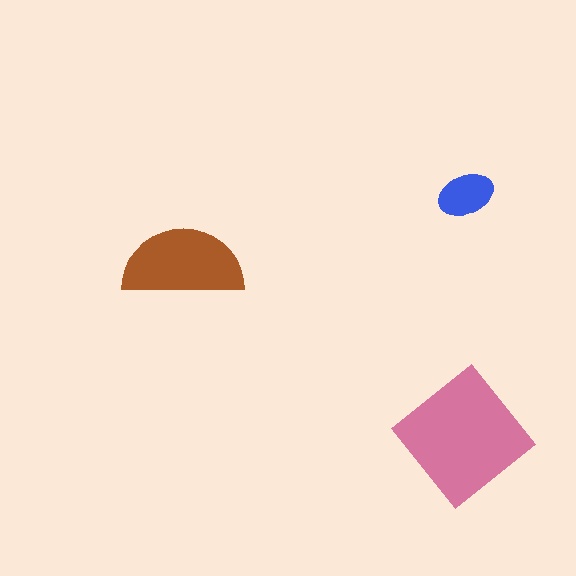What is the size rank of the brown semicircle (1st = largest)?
2nd.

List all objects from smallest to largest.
The blue ellipse, the brown semicircle, the pink diamond.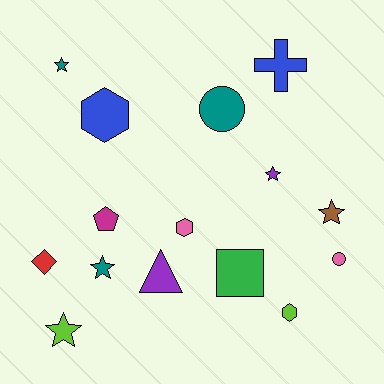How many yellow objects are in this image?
There are no yellow objects.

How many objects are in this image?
There are 15 objects.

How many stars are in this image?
There are 5 stars.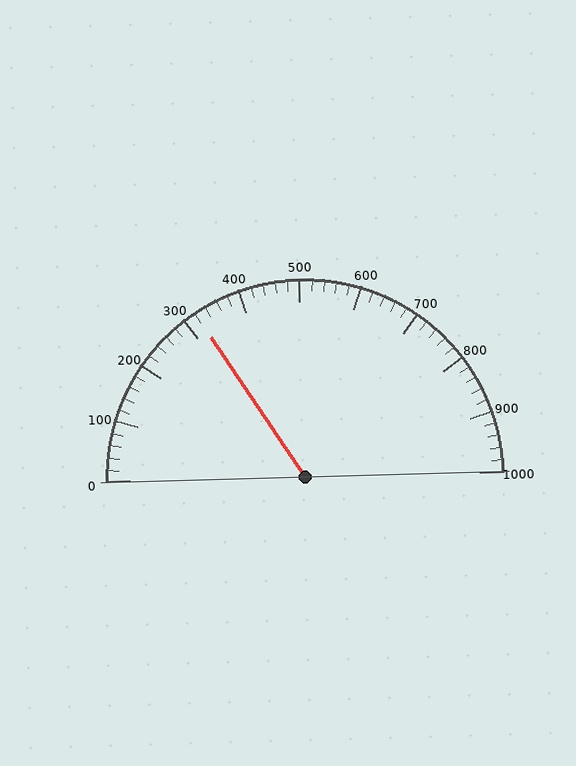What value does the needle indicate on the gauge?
The needle indicates approximately 320.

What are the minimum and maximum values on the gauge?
The gauge ranges from 0 to 1000.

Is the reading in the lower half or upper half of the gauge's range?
The reading is in the lower half of the range (0 to 1000).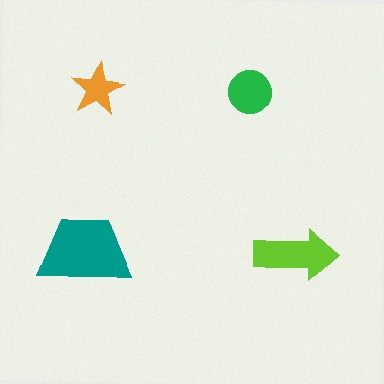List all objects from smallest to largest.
The orange star, the green circle, the lime arrow, the teal trapezoid.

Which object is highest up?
The orange star is topmost.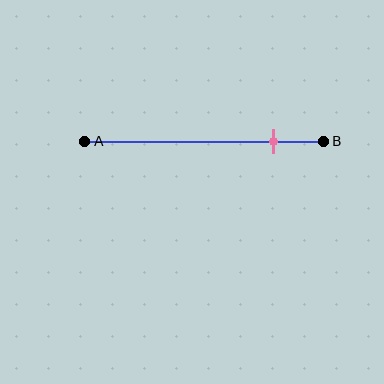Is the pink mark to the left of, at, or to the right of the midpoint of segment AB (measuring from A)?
The pink mark is to the right of the midpoint of segment AB.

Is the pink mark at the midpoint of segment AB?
No, the mark is at about 80% from A, not at the 50% midpoint.